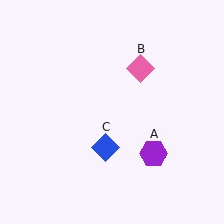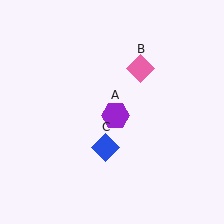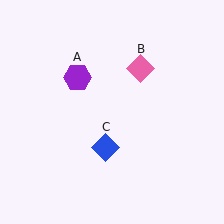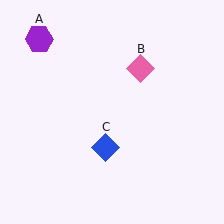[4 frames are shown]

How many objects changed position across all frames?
1 object changed position: purple hexagon (object A).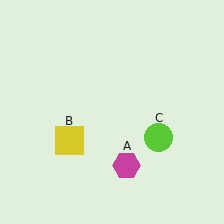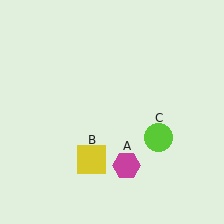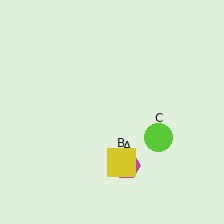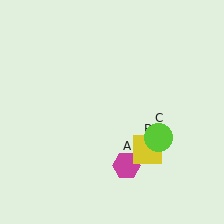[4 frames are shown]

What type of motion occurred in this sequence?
The yellow square (object B) rotated counterclockwise around the center of the scene.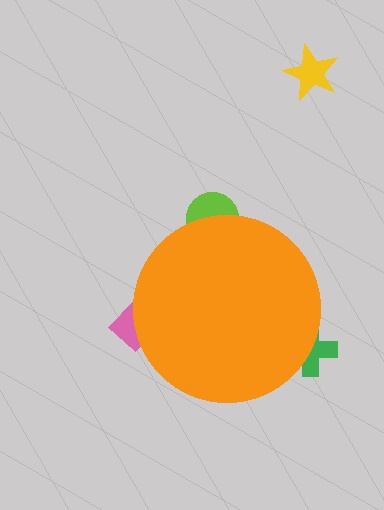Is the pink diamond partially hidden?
Yes, the pink diamond is partially hidden behind the orange circle.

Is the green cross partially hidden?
Yes, the green cross is partially hidden behind the orange circle.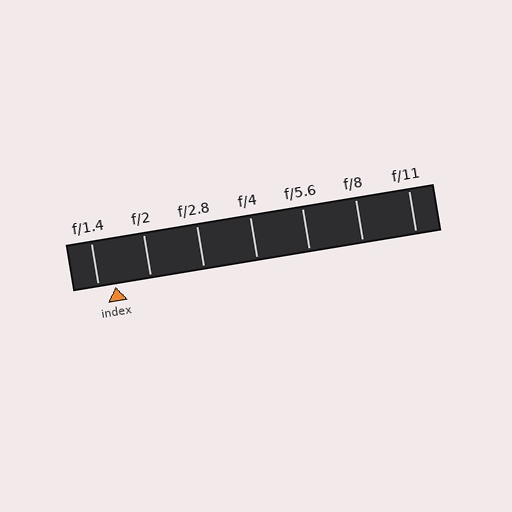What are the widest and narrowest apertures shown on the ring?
The widest aperture shown is f/1.4 and the narrowest is f/11.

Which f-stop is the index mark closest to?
The index mark is closest to f/1.4.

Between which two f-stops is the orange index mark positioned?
The index mark is between f/1.4 and f/2.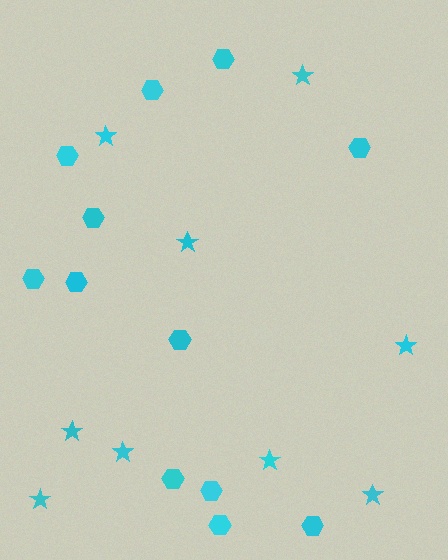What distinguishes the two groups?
There are 2 groups: one group of hexagons (12) and one group of stars (9).